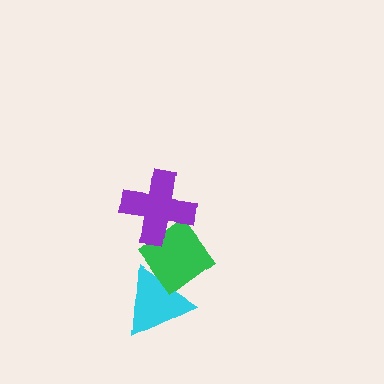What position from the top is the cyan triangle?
The cyan triangle is 3rd from the top.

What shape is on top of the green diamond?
The purple cross is on top of the green diamond.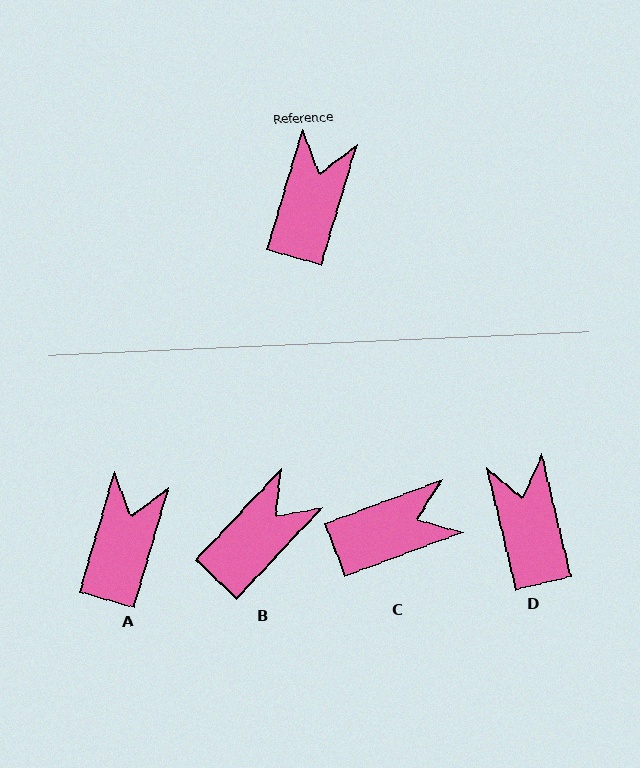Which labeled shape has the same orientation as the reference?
A.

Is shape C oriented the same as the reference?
No, it is off by about 53 degrees.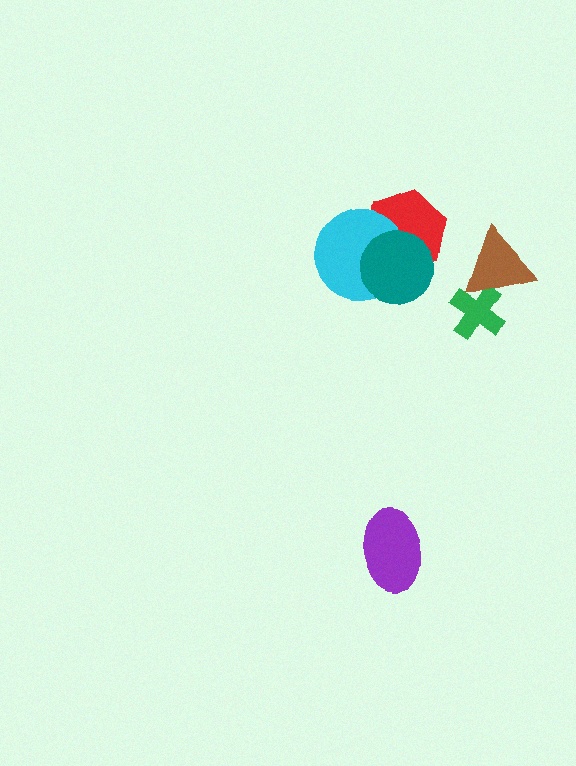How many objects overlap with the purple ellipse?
0 objects overlap with the purple ellipse.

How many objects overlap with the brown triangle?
1 object overlaps with the brown triangle.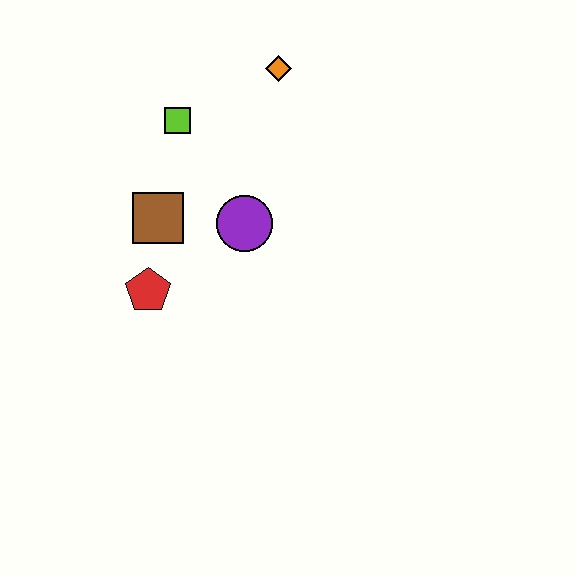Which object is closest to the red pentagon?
The brown square is closest to the red pentagon.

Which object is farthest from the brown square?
The orange diamond is farthest from the brown square.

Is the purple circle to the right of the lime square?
Yes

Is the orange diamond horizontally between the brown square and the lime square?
No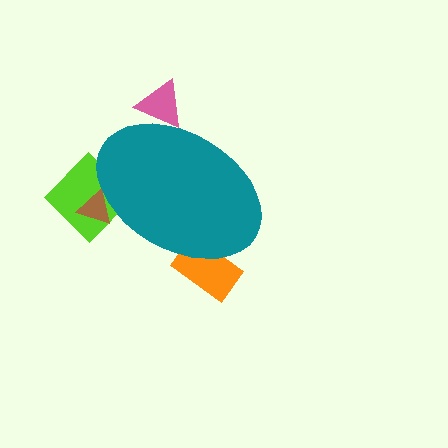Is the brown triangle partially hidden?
Yes, the brown triangle is partially hidden behind the teal ellipse.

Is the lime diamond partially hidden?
Yes, the lime diamond is partially hidden behind the teal ellipse.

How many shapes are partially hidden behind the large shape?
4 shapes are partially hidden.